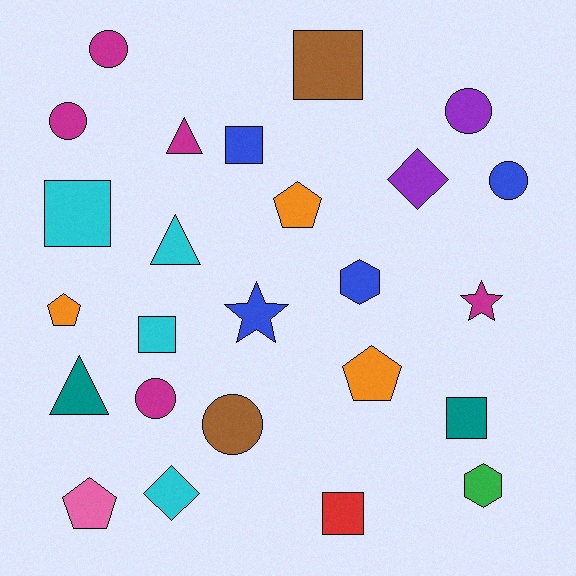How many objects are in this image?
There are 25 objects.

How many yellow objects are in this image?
There are no yellow objects.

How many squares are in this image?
There are 6 squares.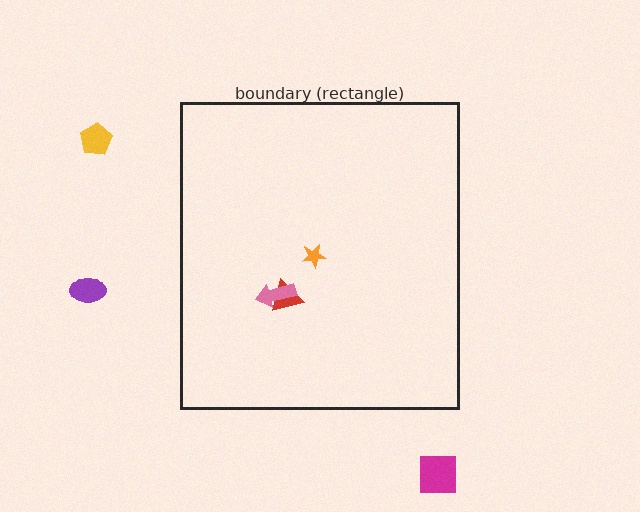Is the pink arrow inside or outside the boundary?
Inside.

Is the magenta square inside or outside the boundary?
Outside.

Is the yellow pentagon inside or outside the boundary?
Outside.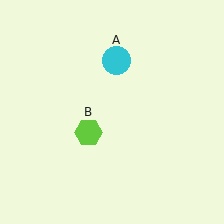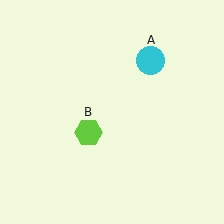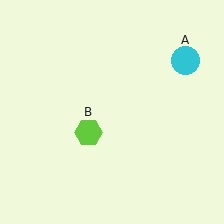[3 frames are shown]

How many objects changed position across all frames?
1 object changed position: cyan circle (object A).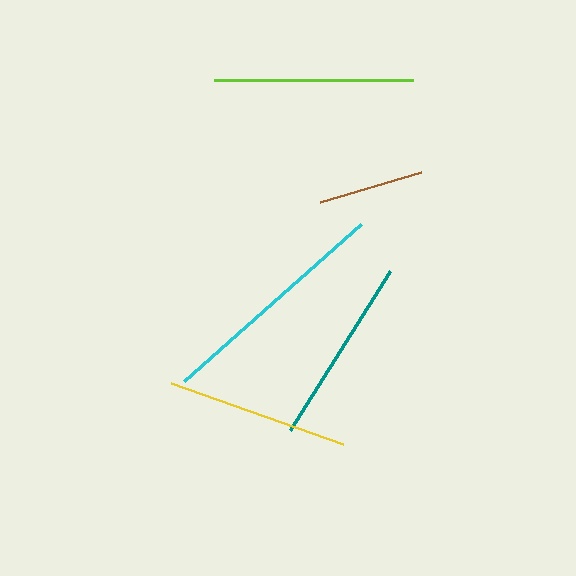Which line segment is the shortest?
The brown line is the shortest at approximately 106 pixels.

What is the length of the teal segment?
The teal segment is approximately 187 pixels long.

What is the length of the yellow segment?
The yellow segment is approximately 182 pixels long.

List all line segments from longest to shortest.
From longest to shortest: cyan, lime, teal, yellow, brown.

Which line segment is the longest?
The cyan line is the longest at approximately 237 pixels.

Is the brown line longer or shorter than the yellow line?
The yellow line is longer than the brown line.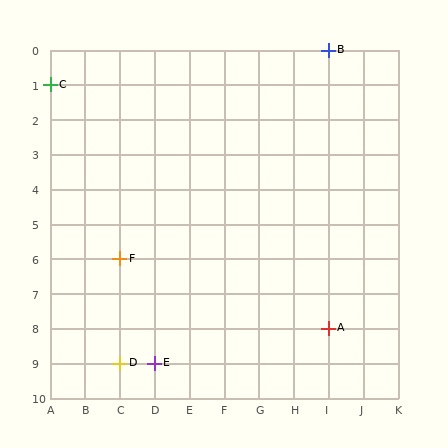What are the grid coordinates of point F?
Point F is at grid coordinates (C, 6).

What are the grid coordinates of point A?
Point A is at grid coordinates (I, 8).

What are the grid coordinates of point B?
Point B is at grid coordinates (I, 0).